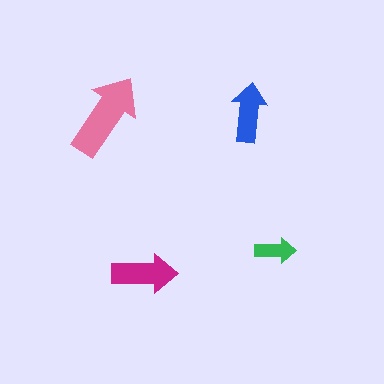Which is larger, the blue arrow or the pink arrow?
The pink one.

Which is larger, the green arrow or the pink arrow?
The pink one.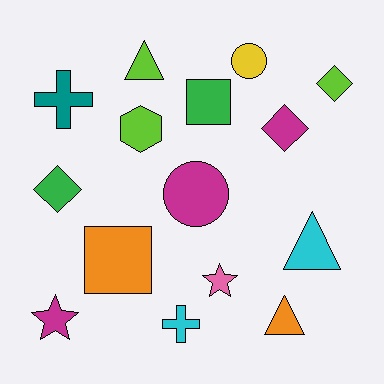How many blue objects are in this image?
There are no blue objects.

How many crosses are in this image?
There are 2 crosses.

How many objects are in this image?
There are 15 objects.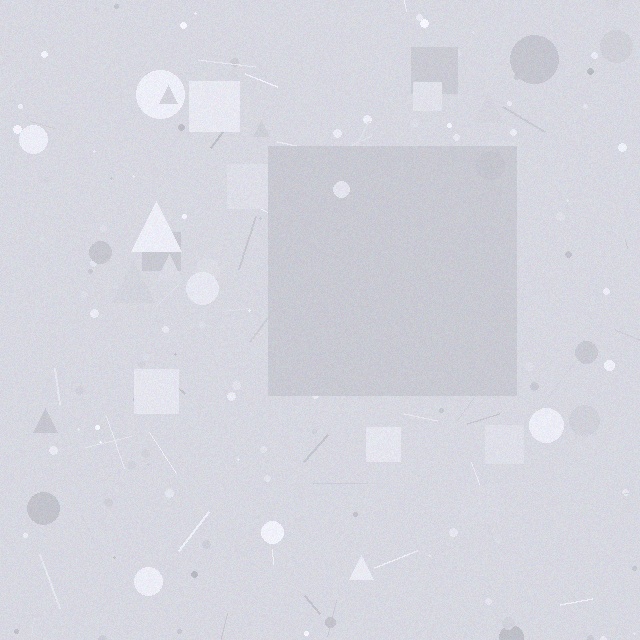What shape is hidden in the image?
A square is hidden in the image.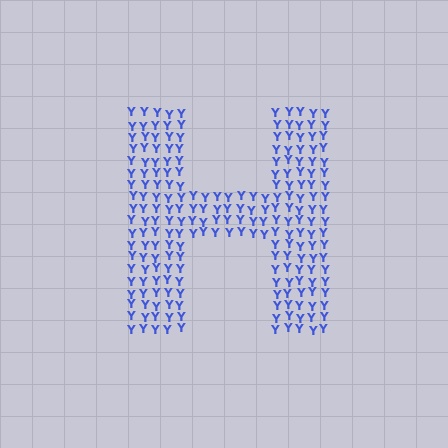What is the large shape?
The large shape is the letter H.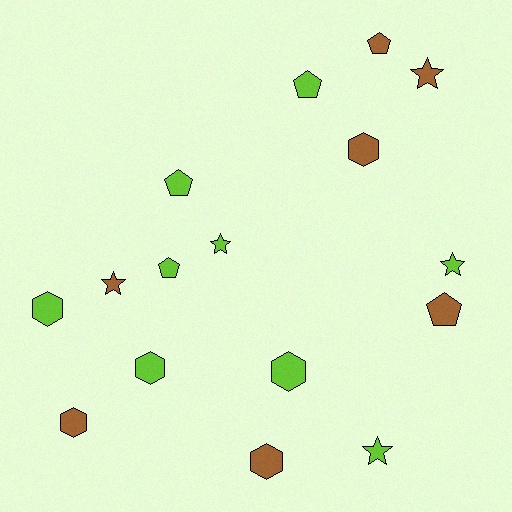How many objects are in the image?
There are 16 objects.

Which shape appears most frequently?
Hexagon, with 6 objects.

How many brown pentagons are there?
There are 2 brown pentagons.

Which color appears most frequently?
Lime, with 9 objects.